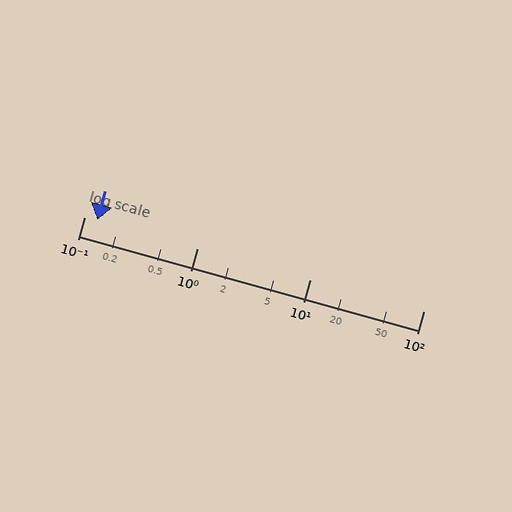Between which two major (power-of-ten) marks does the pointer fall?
The pointer is between 0.1 and 1.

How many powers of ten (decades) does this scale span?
The scale spans 3 decades, from 0.1 to 100.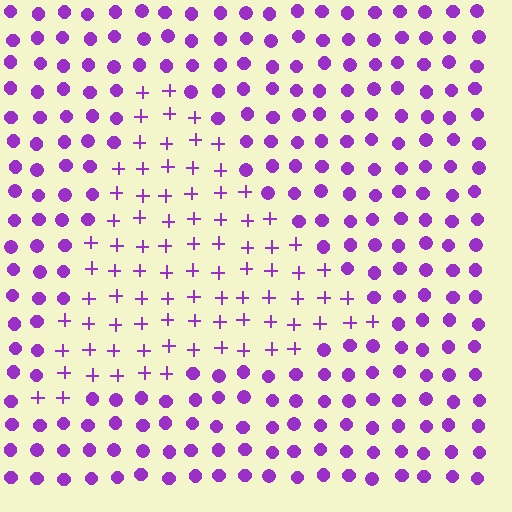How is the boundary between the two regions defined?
The boundary is defined by a change in element shape: plus signs inside vs. circles outside. All elements share the same color and spacing.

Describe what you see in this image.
The image is filled with small purple elements arranged in a uniform grid. A triangle-shaped region contains plus signs, while the surrounding area contains circles. The boundary is defined purely by the change in element shape.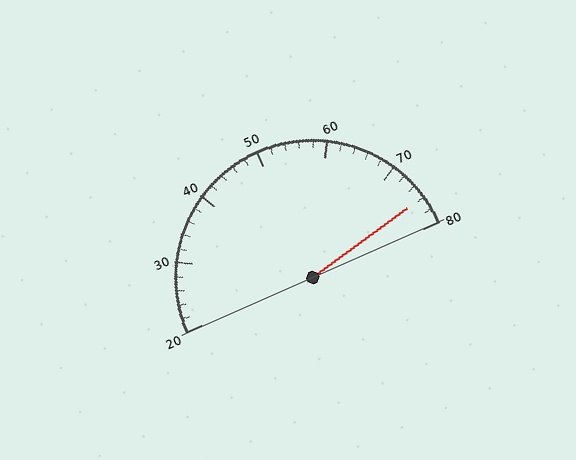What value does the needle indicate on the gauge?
The needle indicates approximately 76.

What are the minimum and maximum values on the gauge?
The gauge ranges from 20 to 80.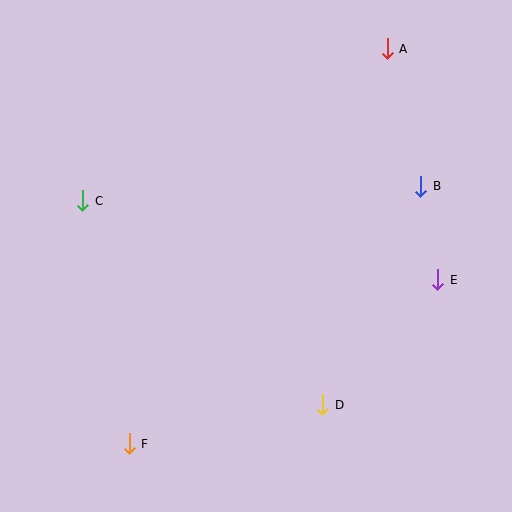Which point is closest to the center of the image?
Point D at (323, 405) is closest to the center.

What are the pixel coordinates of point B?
Point B is at (421, 186).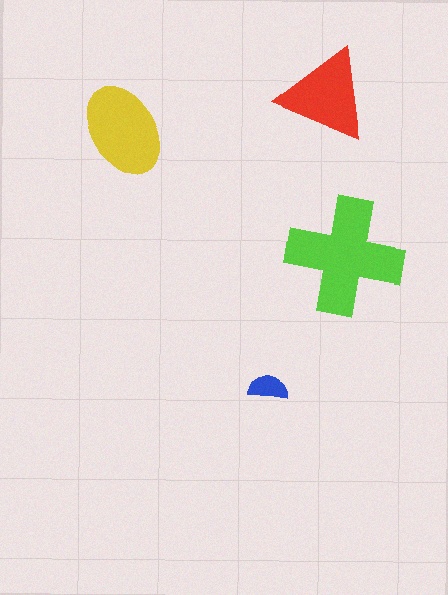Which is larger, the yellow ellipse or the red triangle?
The yellow ellipse.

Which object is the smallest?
The blue semicircle.